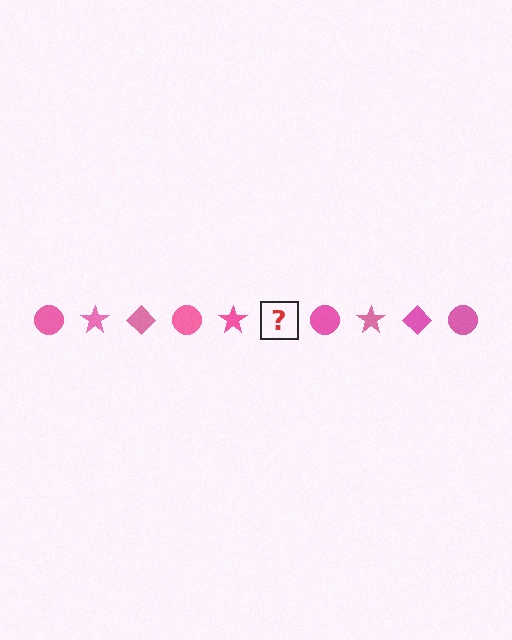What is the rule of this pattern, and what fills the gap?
The rule is that the pattern cycles through circle, star, diamond shapes in pink. The gap should be filled with a pink diamond.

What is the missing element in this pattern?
The missing element is a pink diamond.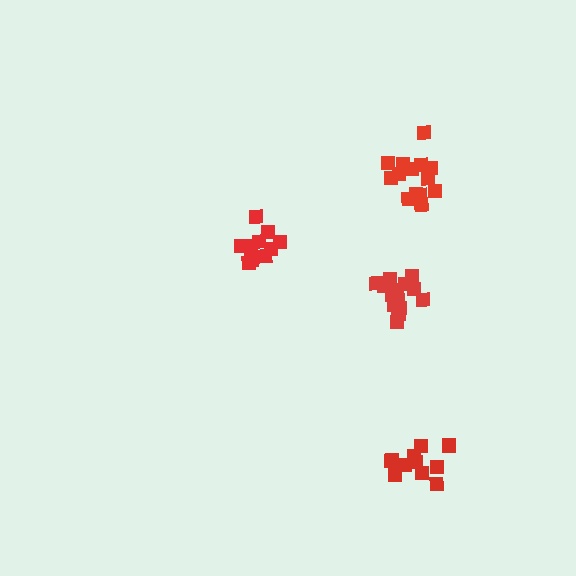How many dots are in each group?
Group 1: 15 dots, Group 2: 11 dots, Group 3: 10 dots, Group 4: 15 dots (51 total).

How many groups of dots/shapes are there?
There are 4 groups.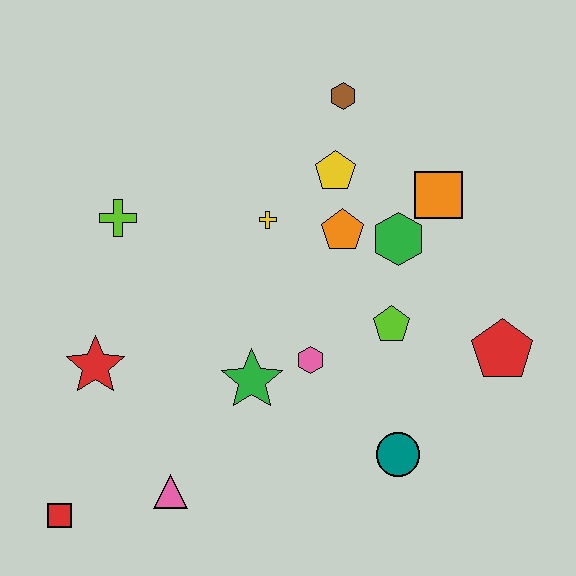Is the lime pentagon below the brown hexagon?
Yes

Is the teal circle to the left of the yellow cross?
No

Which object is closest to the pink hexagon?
The green star is closest to the pink hexagon.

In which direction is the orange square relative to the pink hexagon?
The orange square is above the pink hexagon.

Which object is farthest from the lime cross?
The red pentagon is farthest from the lime cross.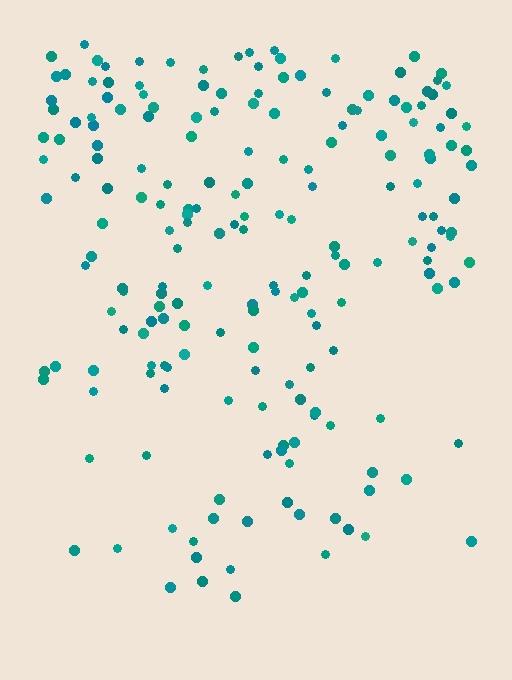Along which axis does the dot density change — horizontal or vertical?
Vertical.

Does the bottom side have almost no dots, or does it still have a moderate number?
Still a moderate number, just noticeably fewer than the top.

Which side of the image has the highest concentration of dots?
The top.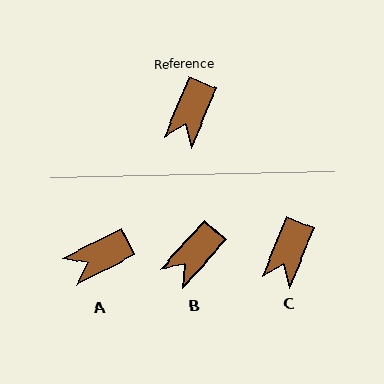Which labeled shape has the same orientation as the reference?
C.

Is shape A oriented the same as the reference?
No, it is off by about 41 degrees.